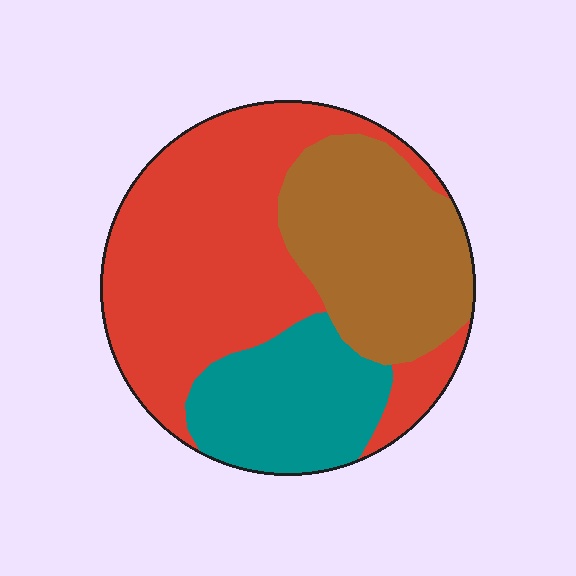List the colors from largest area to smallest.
From largest to smallest: red, brown, teal.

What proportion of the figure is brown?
Brown takes up between a sixth and a third of the figure.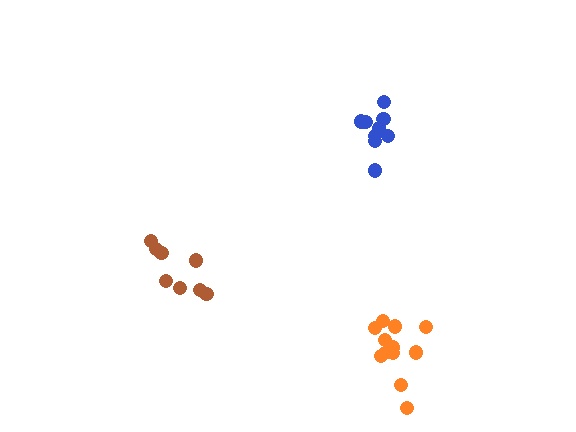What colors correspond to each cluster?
The clusters are colored: blue, orange, brown.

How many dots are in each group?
Group 1: 10 dots, Group 2: 13 dots, Group 3: 8 dots (31 total).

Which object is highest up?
The blue cluster is topmost.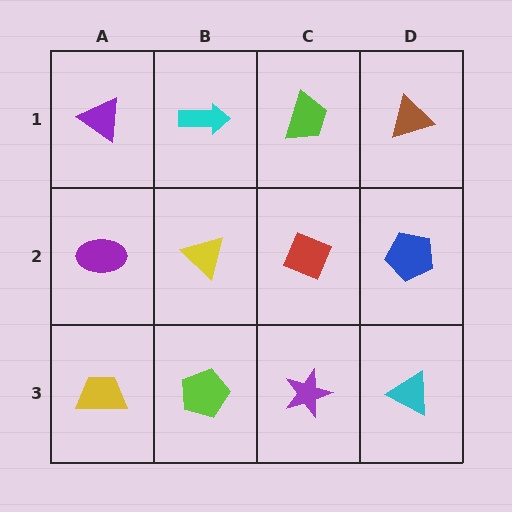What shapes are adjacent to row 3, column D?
A blue pentagon (row 2, column D), a purple star (row 3, column C).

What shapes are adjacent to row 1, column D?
A blue pentagon (row 2, column D), a lime trapezoid (row 1, column C).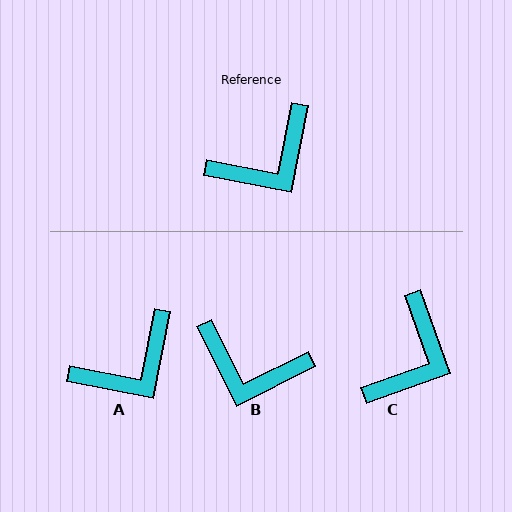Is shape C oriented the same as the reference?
No, it is off by about 31 degrees.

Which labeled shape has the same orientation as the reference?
A.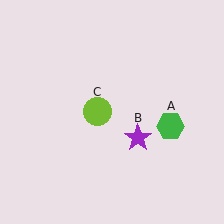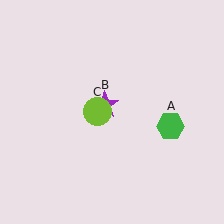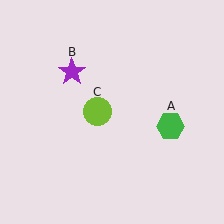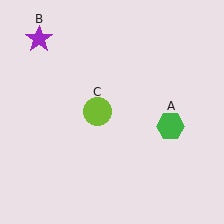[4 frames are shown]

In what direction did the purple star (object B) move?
The purple star (object B) moved up and to the left.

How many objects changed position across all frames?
1 object changed position: purple star (object B).